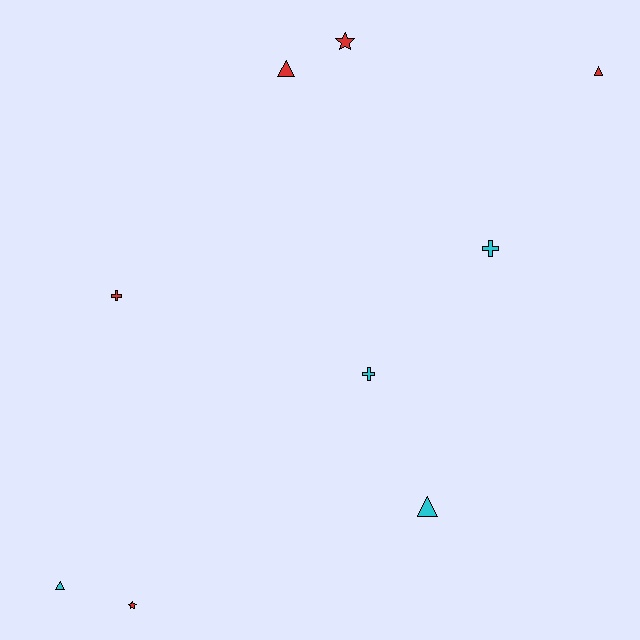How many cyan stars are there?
There are no cyan stars.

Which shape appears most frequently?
Triangle, with 4 objects.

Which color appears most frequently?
Red, with 5 objects.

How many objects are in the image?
There are 9 objects.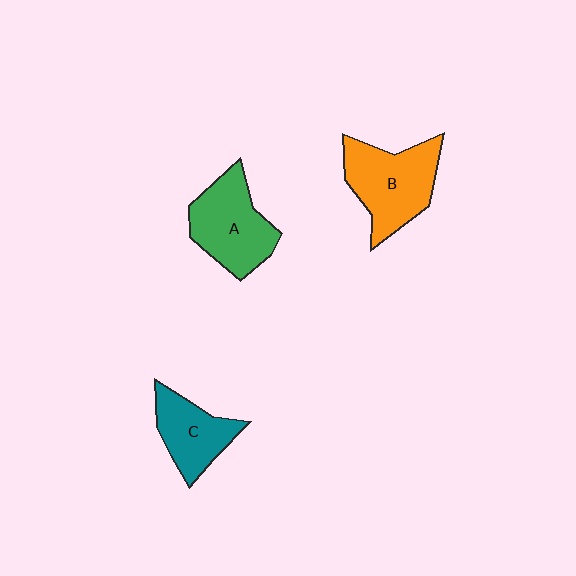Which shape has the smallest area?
Shape C (teal).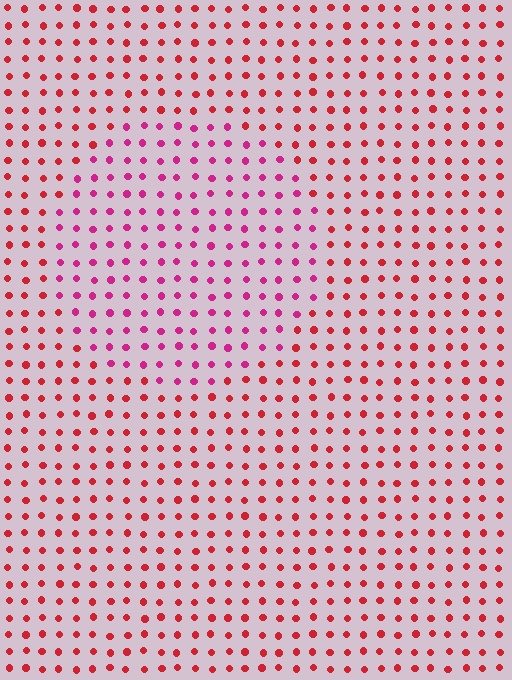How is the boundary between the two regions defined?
The boundary is defined purely by a slight shift in hue (about 31 degrees). Spacing, size, and orientation are identical on both sides.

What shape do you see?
I see a circle.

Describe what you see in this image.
The image is filled with small red elements in a uniform arrangement. A circle-shaped region is visible where the elements are tinted to a slightly different hue, forming a subtle color boundary.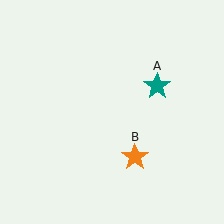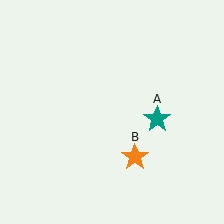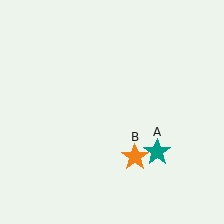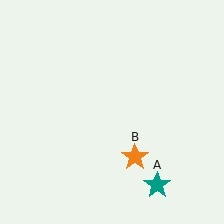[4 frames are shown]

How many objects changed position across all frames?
1 object changed position: teal star (object A).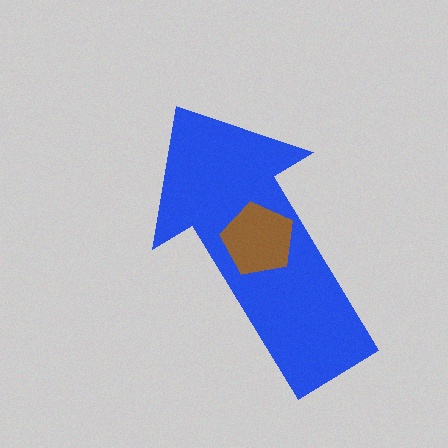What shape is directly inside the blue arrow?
The brown pentagon.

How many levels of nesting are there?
2.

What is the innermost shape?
The brown pentagon.